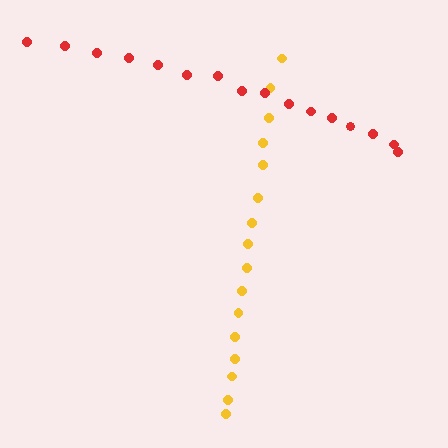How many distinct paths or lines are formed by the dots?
There are 2 distinct paths.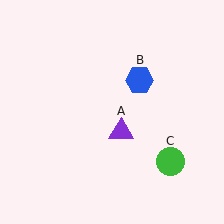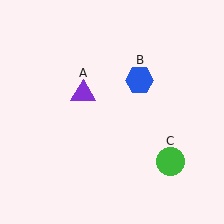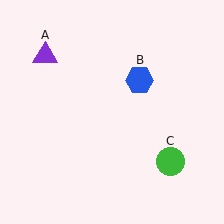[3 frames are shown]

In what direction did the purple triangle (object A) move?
The purple triangle (object A) moved up and to the left.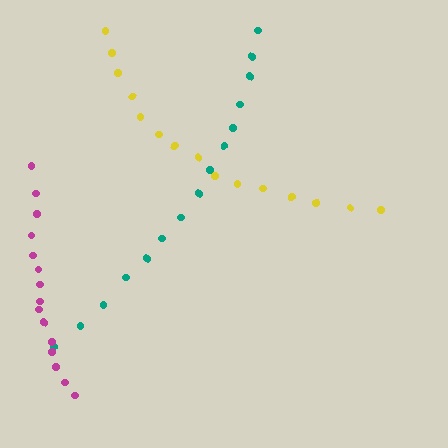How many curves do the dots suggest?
There are 3 distinct paths.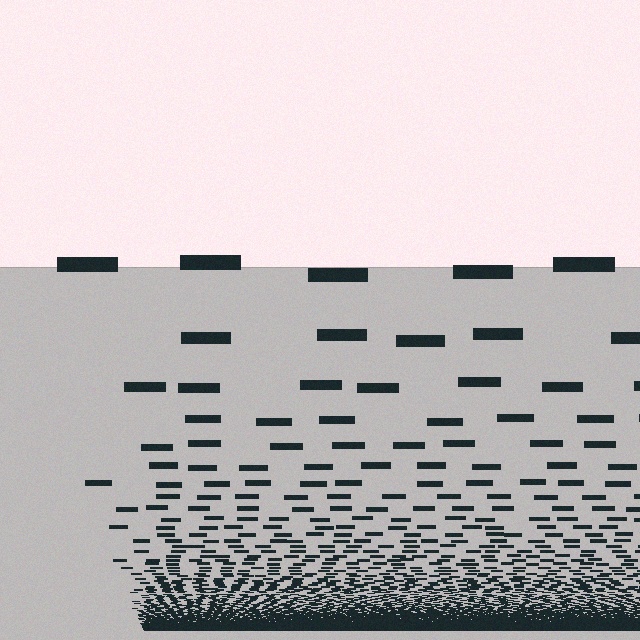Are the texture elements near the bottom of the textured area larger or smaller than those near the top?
Smaller. The gradient is inverted — elements near the bottom are smaller and denser.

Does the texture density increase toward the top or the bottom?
Density increases toward the bottom.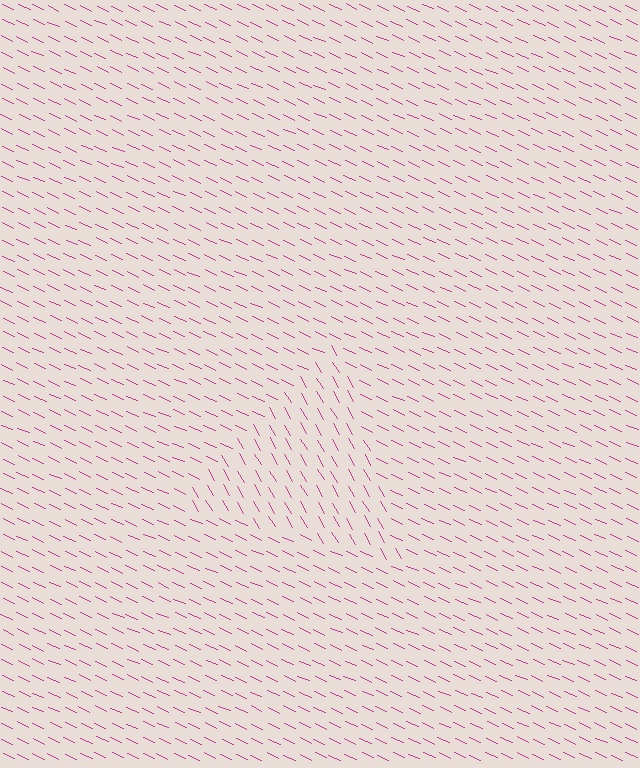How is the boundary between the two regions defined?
The boundary is defined purely by a change in line orientation (approximately 35 degrees difference). All lines are the same color and thickness.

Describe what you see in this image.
The image is filled with small magenta line segments. A triangle region in the image has lines oriented differently from the surrounding lines, creating a visible texture boundary.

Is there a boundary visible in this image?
Yes, there is a texture boundary formed by a change in line orientation.